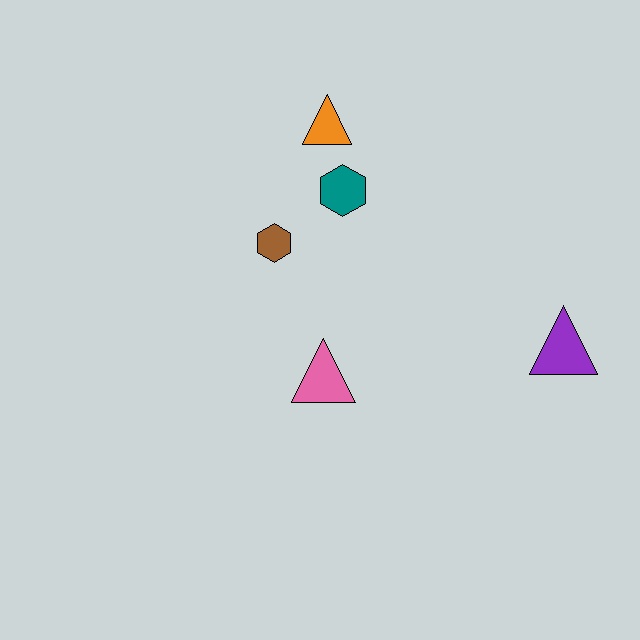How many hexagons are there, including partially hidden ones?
There are 2 hexagons.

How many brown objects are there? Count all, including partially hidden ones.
There is 1 brown object.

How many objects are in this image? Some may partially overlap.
There are 5 objects.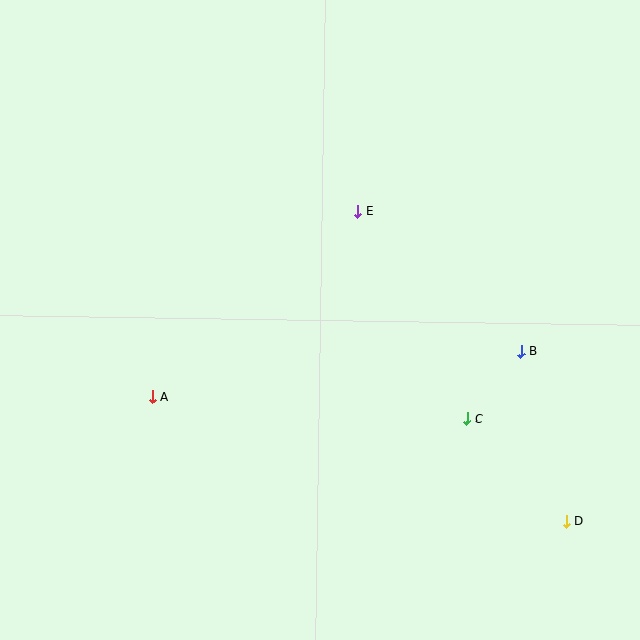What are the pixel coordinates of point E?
Point E is at (358, 211).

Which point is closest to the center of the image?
Point E at (358, 211) is closest to the center.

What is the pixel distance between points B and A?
The distance between B and A is 372 pixels.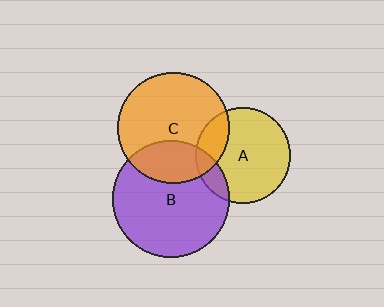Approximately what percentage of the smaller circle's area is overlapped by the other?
Approximately 15%.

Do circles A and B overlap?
Yes.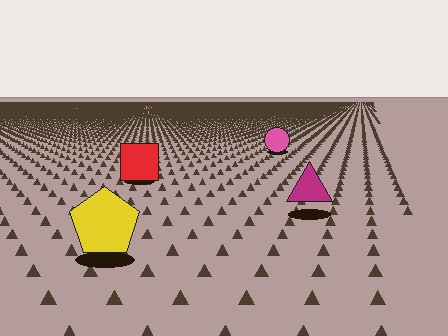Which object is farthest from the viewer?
The pink circle is farthest from the viewer. It appears smaller and the ground texture around it is denser.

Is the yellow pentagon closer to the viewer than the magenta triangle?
Yes. The yellow pentagon is closer — you can tell from the texture gradient: the ground texture is coarser near it.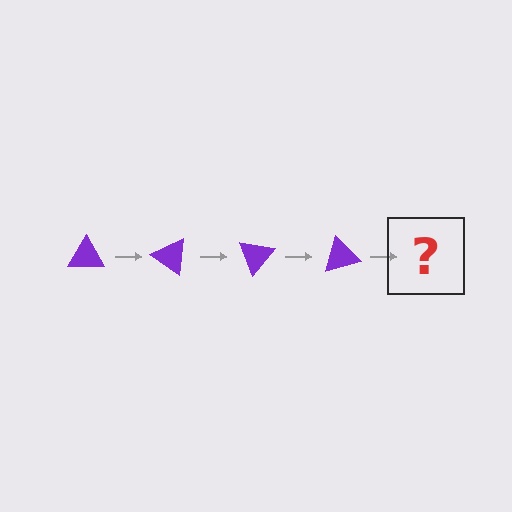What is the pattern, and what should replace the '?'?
The pattern is that the triangle rotates 35 degrees each step. The '?' should be a purple triangle rotated 140 degrees.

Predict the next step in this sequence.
The next step is a purple triangle rotated 140 degrees.